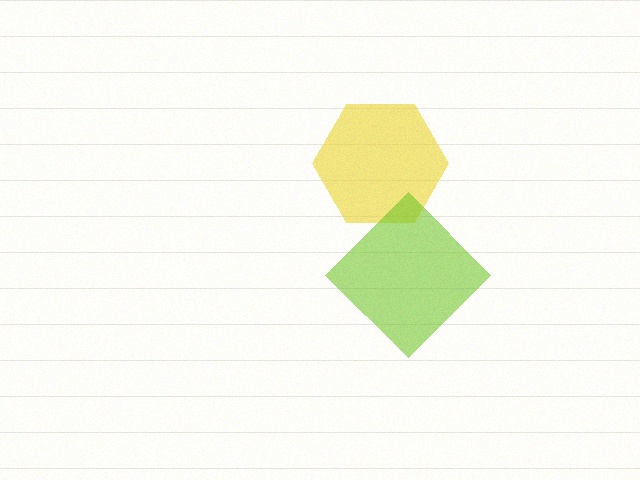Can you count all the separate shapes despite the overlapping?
Yes, there are 2 separate shapes.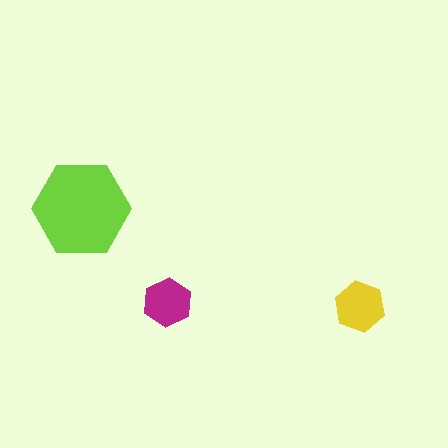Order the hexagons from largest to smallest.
the lime one, the yellow one, the magenta one.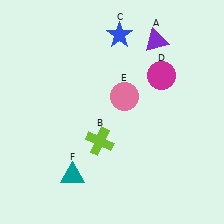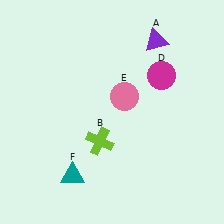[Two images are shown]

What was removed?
The blue star (C) was removed in Image 2.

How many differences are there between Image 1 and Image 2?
There is 1 difference between the two images.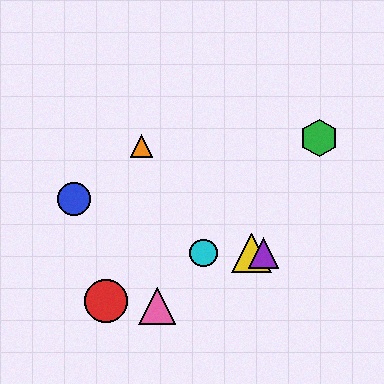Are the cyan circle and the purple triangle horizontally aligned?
Yes, both are at y≈253.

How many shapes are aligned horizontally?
3 shapes (the yellow triangle, the purple triangle, the cyan circle) are aligned horizontally.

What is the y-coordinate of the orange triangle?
The orange triangle is at y≈146.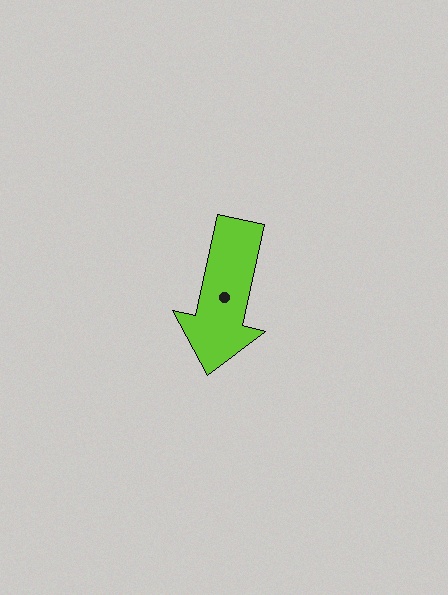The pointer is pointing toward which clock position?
Roughly 6 o'clock.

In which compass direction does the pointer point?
South.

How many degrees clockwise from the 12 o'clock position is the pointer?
Approximately 192 degrees.